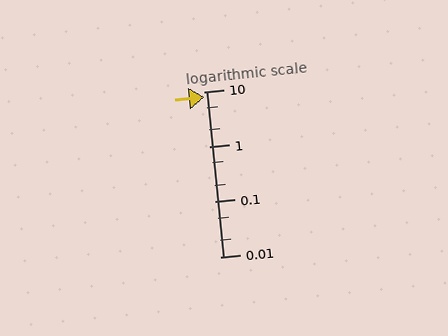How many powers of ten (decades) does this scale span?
The scale spans 3 decades, from 0.01 to 10.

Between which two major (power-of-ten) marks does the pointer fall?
The pointer is between 1 and 10.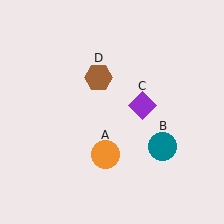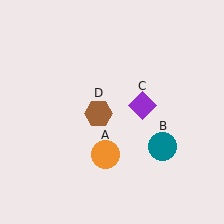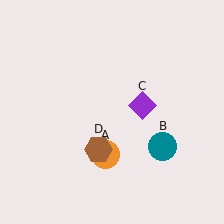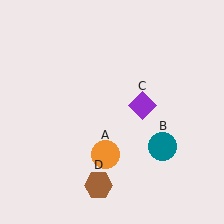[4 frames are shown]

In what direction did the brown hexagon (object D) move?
The brown hexagon (object D) moved down.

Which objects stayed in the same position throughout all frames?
Orange circle (object A) and teal circle (object B) and purple diamond (object C) remained stationary.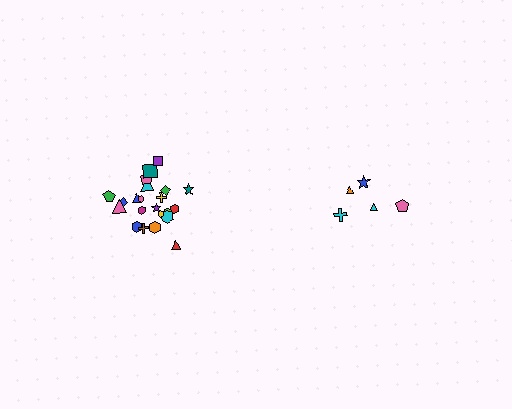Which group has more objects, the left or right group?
The left group.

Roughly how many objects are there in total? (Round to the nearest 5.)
Roughly 25 objects in total.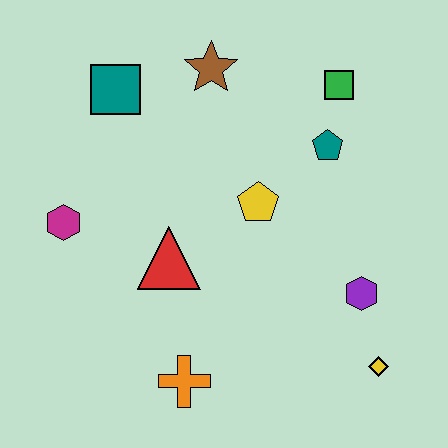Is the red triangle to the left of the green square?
Yes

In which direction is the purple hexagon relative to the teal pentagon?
The purple hexagon is below the teal pentagon.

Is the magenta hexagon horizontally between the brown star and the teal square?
No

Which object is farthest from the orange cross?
The green square is farthest from the orange cross.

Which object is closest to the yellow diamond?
The purple hexagon is closest to the yellow diamond.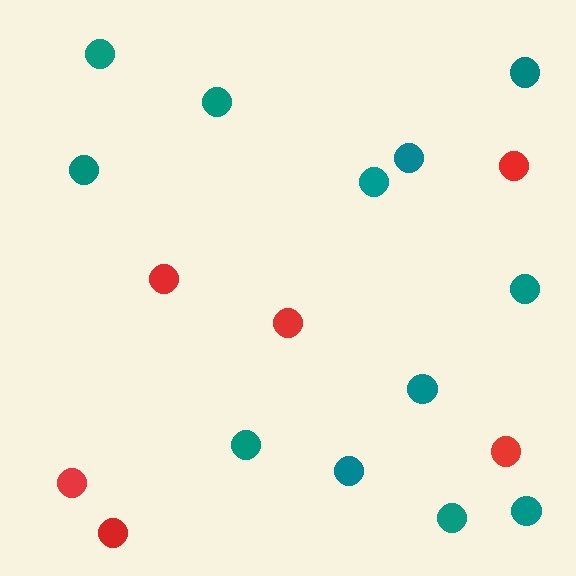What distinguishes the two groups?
There are 2 groups: one group of red circles (6) and one group of teal circles (12).